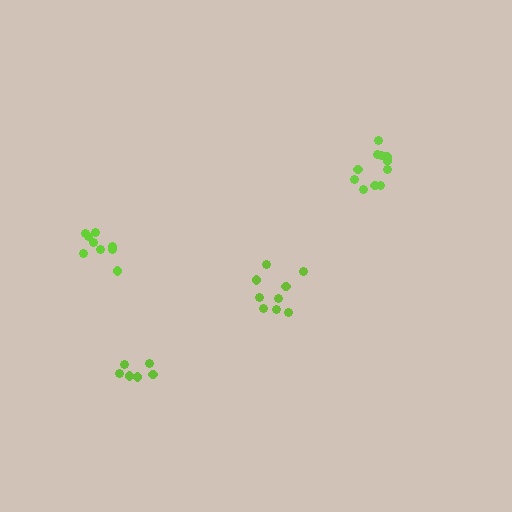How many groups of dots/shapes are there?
There are 4 groups.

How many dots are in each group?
Group 1: 9 dots, Group 2: 11 dots, Group 3: 9 dots, Group 4: 6 dots (35 total).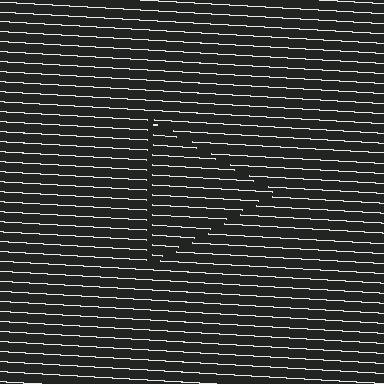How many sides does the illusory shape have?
3 sides — the line-ends trace a triangle.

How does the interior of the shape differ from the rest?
The interior of the shape contains the same grating, shifted by half a period — the contour is defined by the phase discontinuity where line-ends from the inner and outer gratings abut.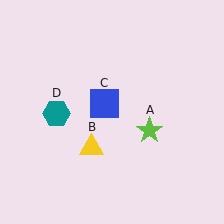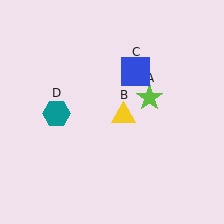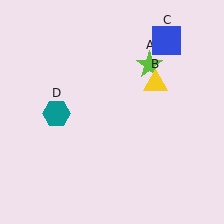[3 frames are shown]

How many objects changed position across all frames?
3 objects changed position: lime star (object A), yellow triangle (object B), blue square (object C).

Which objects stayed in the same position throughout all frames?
Teal hexagon (object D) remained stationary.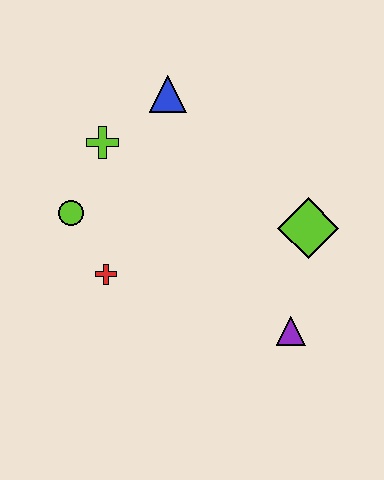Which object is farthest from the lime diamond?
The lime circle is farthest from the lime diamond.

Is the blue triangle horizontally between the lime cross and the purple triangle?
Yes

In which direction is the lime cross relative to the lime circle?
The lime cross is above the lime circle.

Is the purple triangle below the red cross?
Yes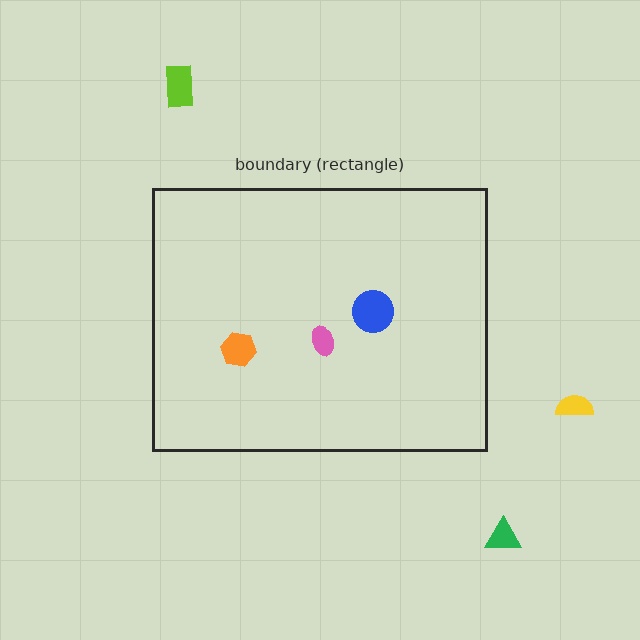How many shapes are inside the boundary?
3 inside, 3 outside.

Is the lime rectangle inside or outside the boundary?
Outside.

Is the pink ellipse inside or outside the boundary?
Inside.